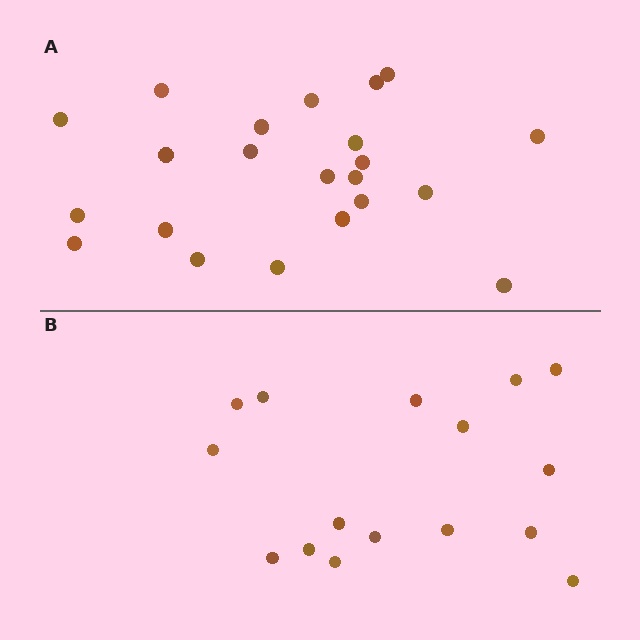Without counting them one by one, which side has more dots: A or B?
Region A (the top region) has more dots.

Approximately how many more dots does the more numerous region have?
Region A has about 6 more dots than region B.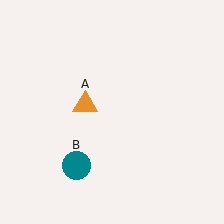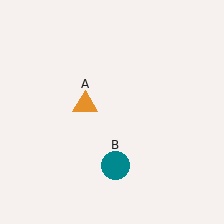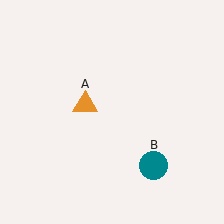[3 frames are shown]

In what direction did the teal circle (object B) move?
The teal circle (object B) moved right.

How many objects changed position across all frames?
1 object changed position: teal circle (object B).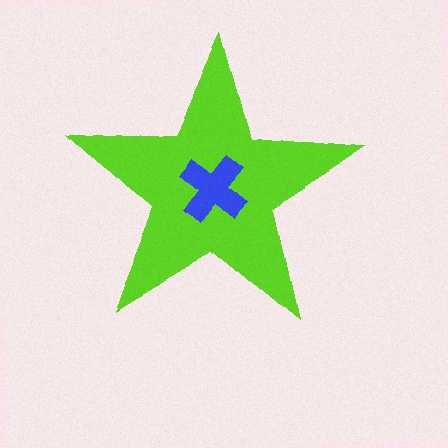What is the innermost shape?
The blue cross.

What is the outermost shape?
The lime star.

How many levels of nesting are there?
2.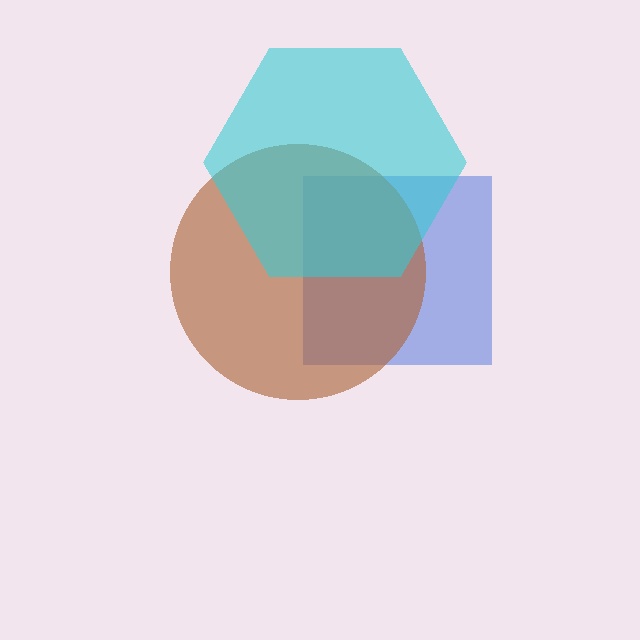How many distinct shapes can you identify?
There are 3 distinct shapes: a blue square, a brown circle, a cyan hexagon.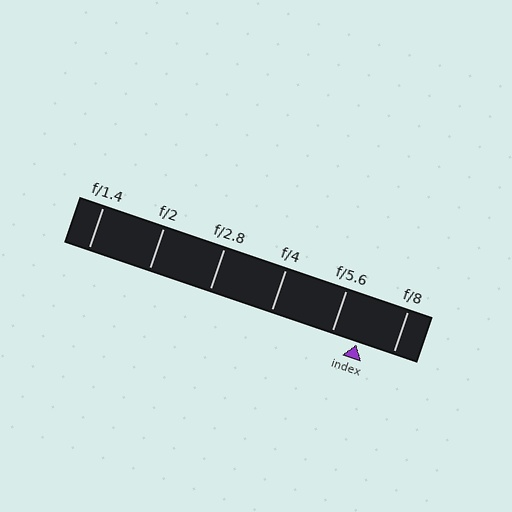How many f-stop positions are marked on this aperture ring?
There are 6 f-stop positions marked.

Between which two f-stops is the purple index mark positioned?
The index mark is between f/5.6 and f/8.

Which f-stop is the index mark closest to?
The index mark is closest to f/5.6.